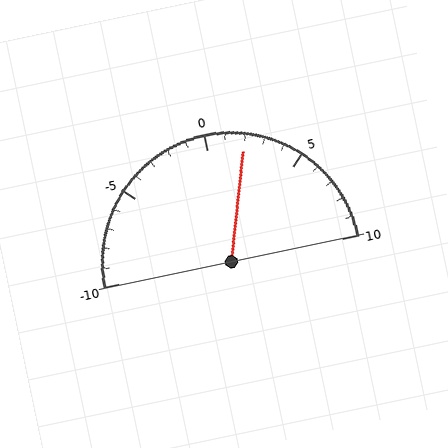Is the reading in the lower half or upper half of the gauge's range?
The reading is in the upper half of the range (-10 to 10).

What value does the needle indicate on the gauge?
The needle indicates approximately 2.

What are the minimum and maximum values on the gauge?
The gauge ranges from -10 to 10.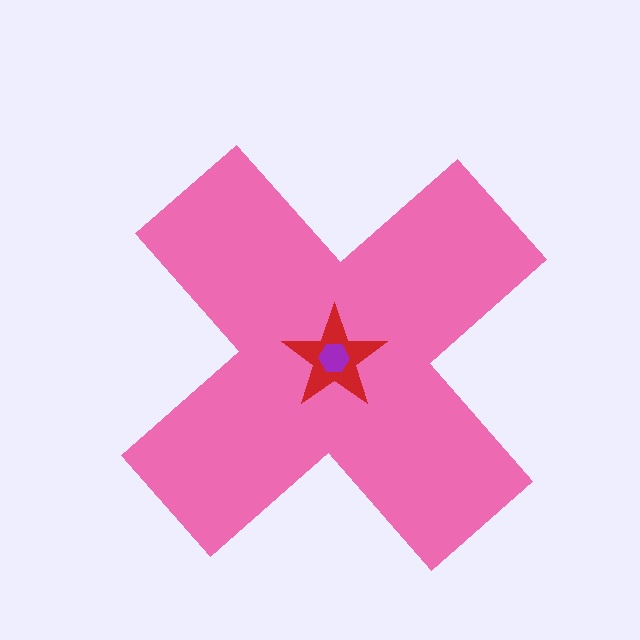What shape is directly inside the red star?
The purple hexagon.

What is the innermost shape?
The purple hexagon.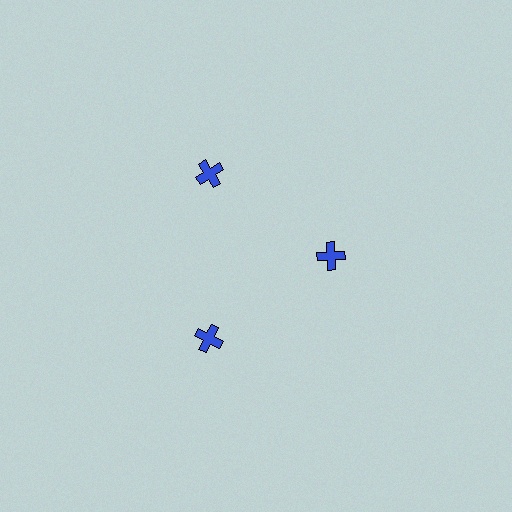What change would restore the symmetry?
The symmetry would be restored by moving it outward, back onto the ring so that all 3 crosses sit at equal angles and equal distance from the center.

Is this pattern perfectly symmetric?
No. The 3 blue crosses are arranged in a ring, but one element near the 3 o'clock position is pulled inward toward the center, breaking the 3-fold rotational symmetry.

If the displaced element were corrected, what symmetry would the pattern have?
It would have 3-fold rotational symmetry — the pattern would map onto itself every 120 degrees.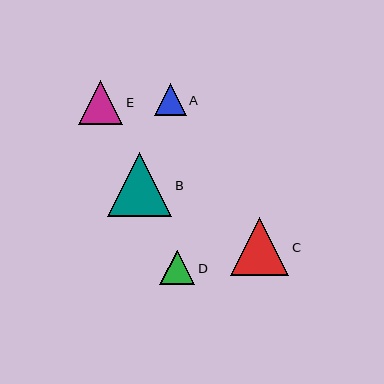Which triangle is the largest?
Triangle B is the largest with a size of approximately 64 pixels.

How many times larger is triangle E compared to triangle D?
Triangle E is approximately 1.3 times the size of triangle D.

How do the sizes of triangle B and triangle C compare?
Triangle B and triangle C are approximately the same size.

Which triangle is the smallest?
Triangle A is the smallest with a size of approximately 32 pixels.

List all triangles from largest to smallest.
From largest to smallest: B, C, E, D, A.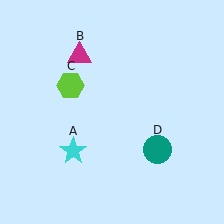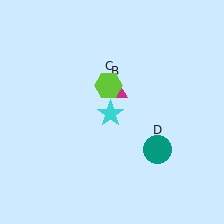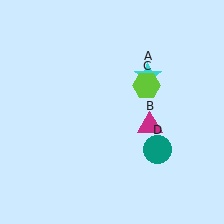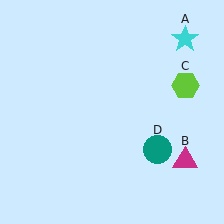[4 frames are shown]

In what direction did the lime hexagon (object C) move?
The lime hexagon (object C) moved right.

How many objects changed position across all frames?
3 objects changed position: cyan star (object A), magenta triangle (object B), lime hexagon (object C).